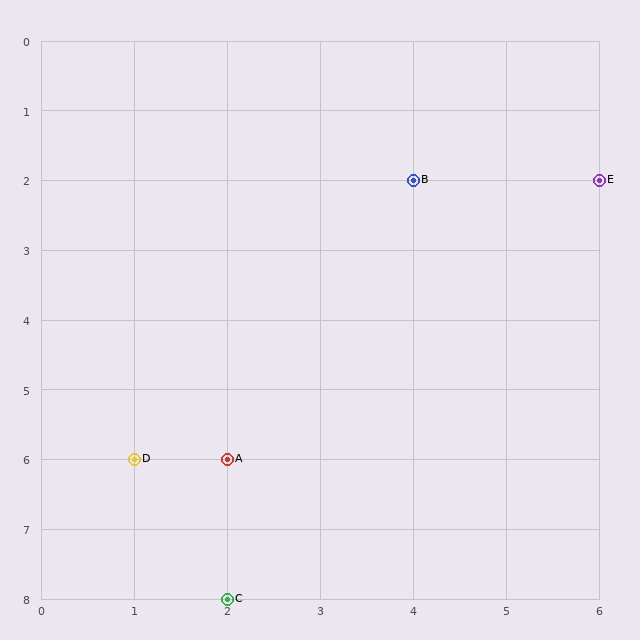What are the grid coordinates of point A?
Point A is at grid coordinates (2, 6).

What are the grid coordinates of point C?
Point C is at grid coordinates (2, 8).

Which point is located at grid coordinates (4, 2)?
Point B is at (4, 2).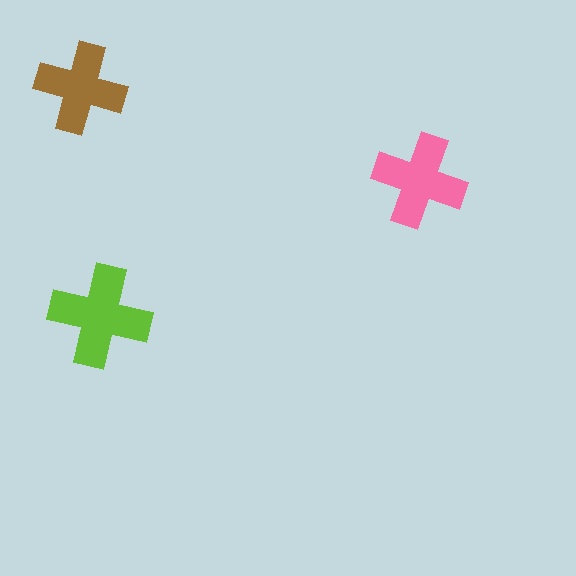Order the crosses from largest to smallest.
the lime one, the pink one, the brown one.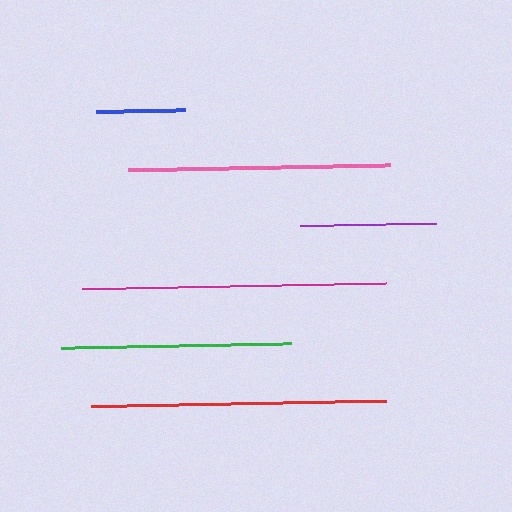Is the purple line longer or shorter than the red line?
The red line is longer than the purple line.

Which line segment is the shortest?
The blue line is the shortest at approximately 89 pixels.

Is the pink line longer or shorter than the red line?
The red line is longer than the pink line.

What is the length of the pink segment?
The pink segment is approximately 262 pixels long.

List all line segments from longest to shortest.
From longest to shortest: magenta, red, pink, green, purple, blue.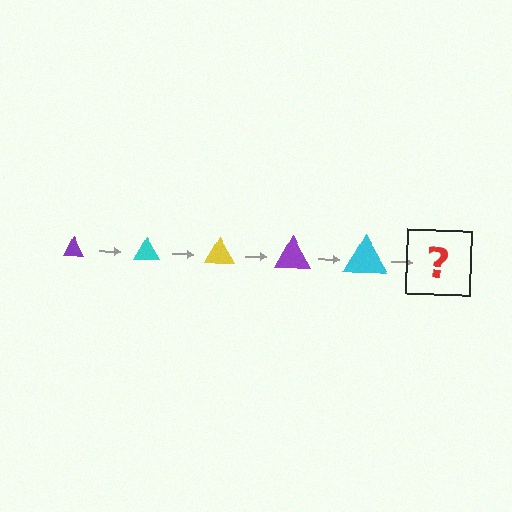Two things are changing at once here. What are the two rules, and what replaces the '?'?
The two rules are that the triangle grows larger each step and the color cycles through purple, cyan, and yellow. The '?' should be a yellow triangle, larger than the previous one.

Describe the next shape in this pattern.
It should be a yellow triangle, larger than the previous one.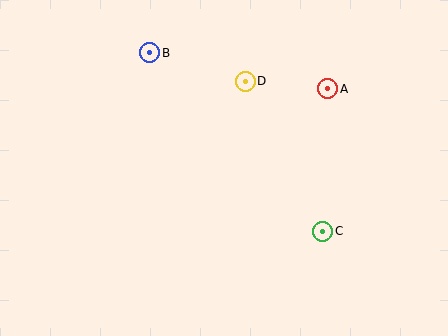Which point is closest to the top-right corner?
Point A is closest to the top-right corner.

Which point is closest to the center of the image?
Point D at (245, 81) is closest to the center.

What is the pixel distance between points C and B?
The distance between C and B is 249 pixels.